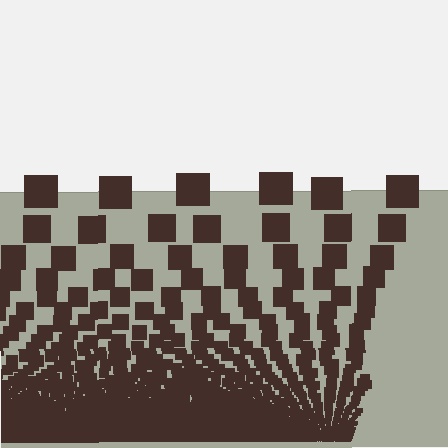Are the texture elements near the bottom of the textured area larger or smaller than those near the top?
Smaller. The gradient is inverted — elements near the bottom are smaller and denser.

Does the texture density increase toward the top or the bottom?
Density increases toward the bottom.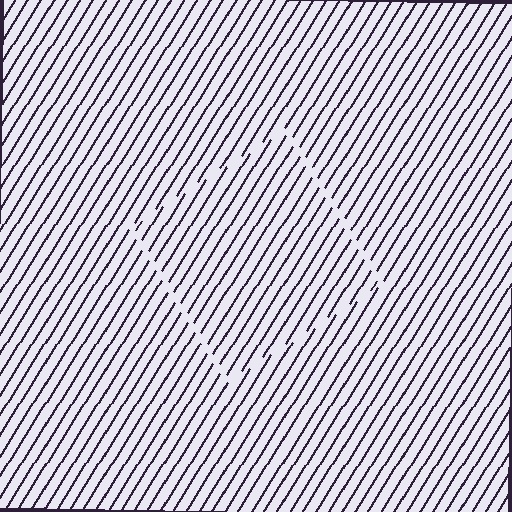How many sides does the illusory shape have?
4 sides — the line-ends trace a square.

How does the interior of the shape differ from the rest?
The interior of the shape contains the same grating, shifted by half a period — the contour is defined by the phase discontinuity where line-ends from the inner and outer gratings abut.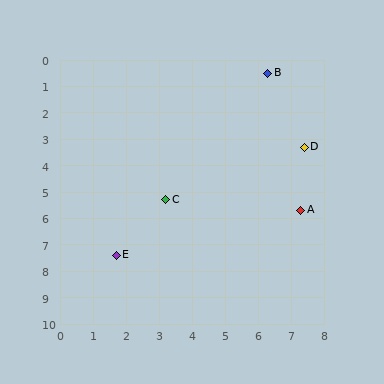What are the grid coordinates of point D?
Point D is at approximately (7.4, 3.3).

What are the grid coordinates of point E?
Point E is at approximately (1.7, 7.4).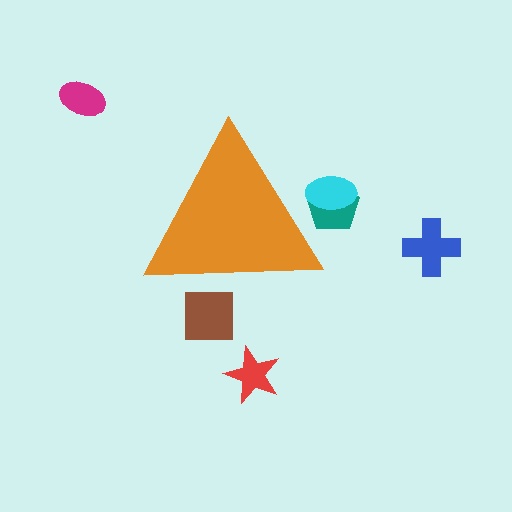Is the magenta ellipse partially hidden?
No, the magenta ellipse is fully visible.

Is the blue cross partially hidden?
No, the blue cross is fully visible.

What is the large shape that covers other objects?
An orange triangle.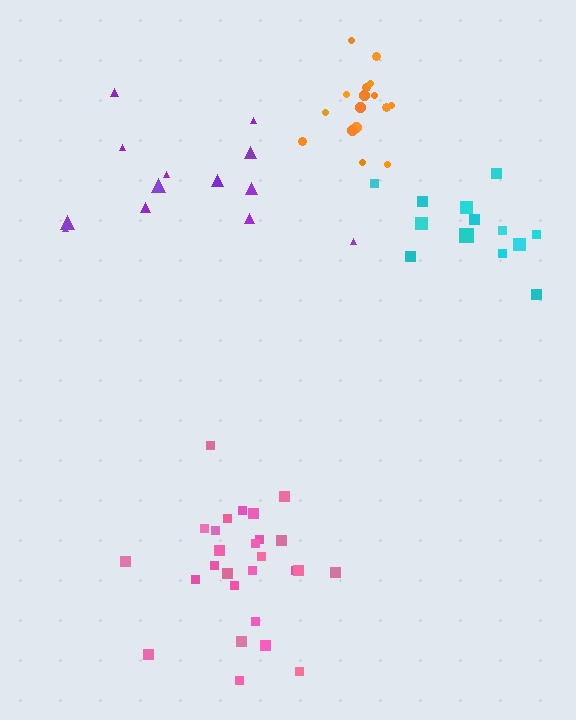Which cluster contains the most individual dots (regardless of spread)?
Pink (27).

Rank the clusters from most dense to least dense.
orange, pink, cyan, purple.